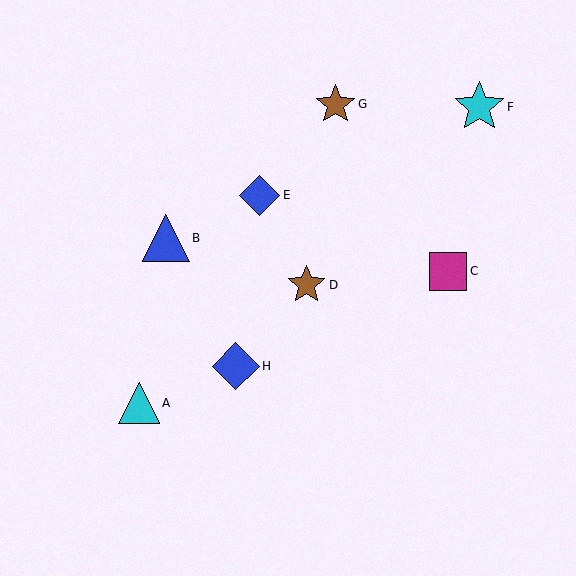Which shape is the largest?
The cyan star (labeled F) is the largest.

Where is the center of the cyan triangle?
The center of the cyan triangle is at (139, 403).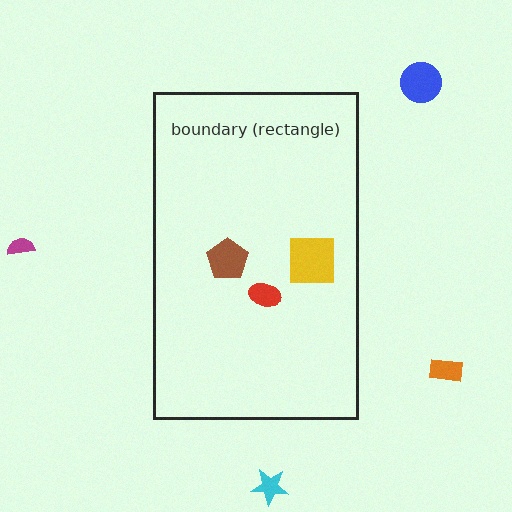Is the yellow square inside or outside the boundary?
Inside.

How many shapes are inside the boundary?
3 inside, 4 outside.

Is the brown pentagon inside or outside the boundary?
Inside.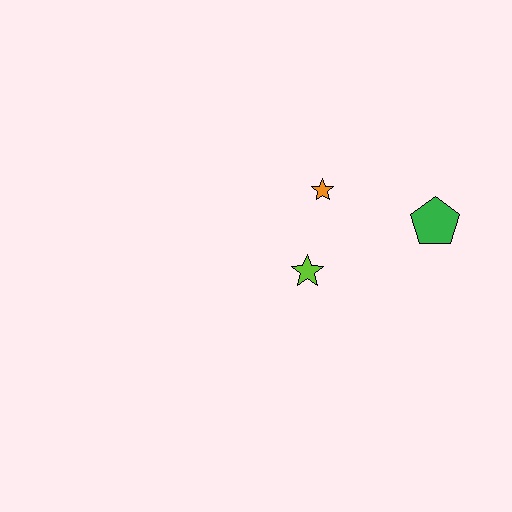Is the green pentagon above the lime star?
Yes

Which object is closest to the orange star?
The lime star is closest to the orange star.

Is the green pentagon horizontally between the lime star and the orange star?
No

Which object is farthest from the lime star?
The green pentagon is farthest from the lime star.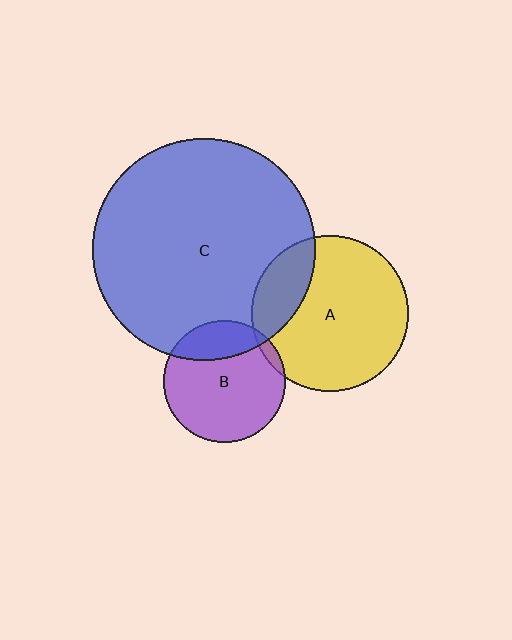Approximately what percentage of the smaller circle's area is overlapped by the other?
Approximately 5%.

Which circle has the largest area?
Circle C (blue).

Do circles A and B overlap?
Yes.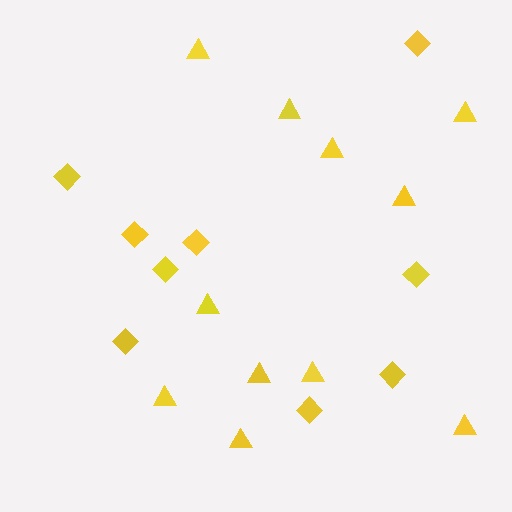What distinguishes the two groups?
There are 2 groups: one group of diamonds (9) and one group of triangles (11).